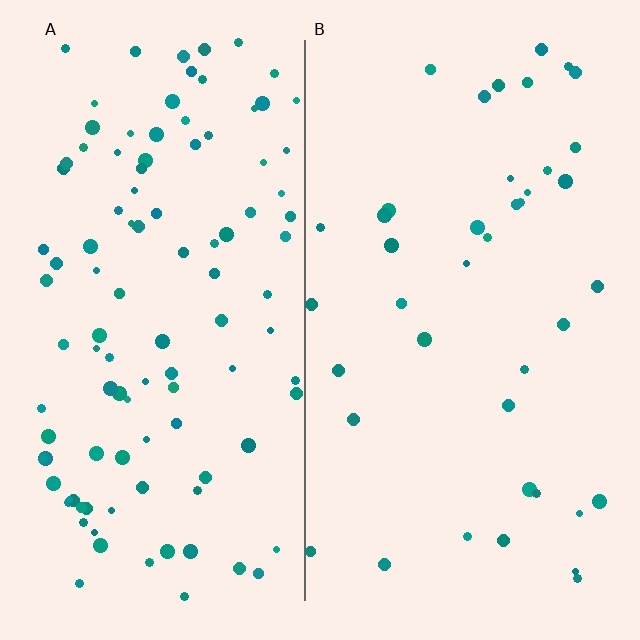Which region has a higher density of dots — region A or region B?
A (the left).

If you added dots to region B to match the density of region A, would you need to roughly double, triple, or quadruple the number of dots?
Approximately triple.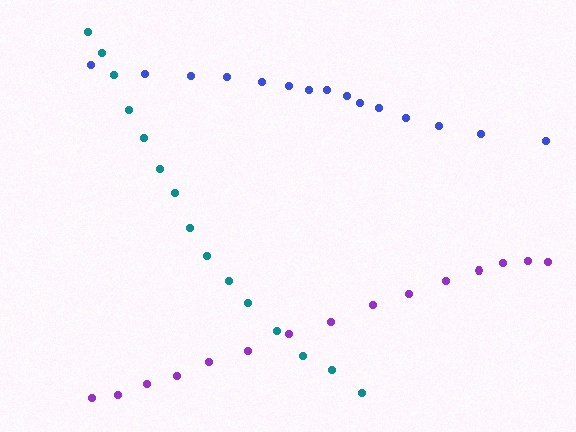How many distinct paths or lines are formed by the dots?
There are 3 distinct paths.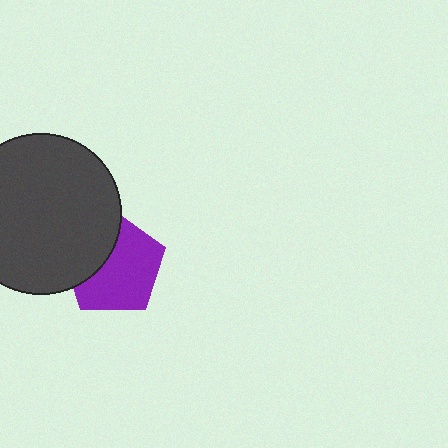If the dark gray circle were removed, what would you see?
You would see the complete purple pentagon.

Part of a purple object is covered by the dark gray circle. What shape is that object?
It is a pentagon.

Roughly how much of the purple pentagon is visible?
About half of it is visible (roughly 65%).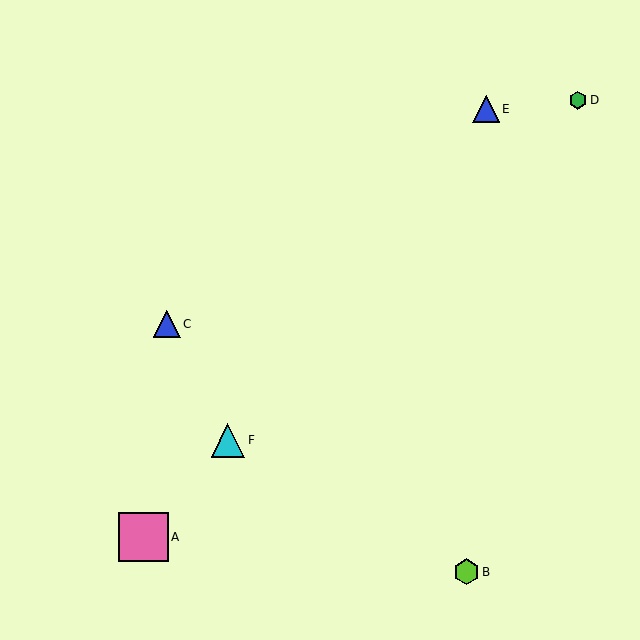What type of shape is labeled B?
Shape B is a lime hexagon.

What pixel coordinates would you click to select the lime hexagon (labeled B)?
Click at (466, 572) to select the lime hexagon B.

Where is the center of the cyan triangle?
The center of the cyan triangle is at (228, 440).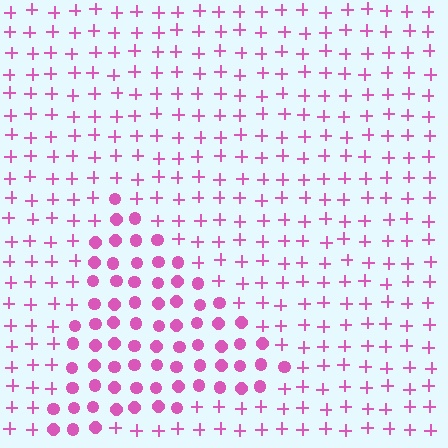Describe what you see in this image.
The image is filled with small pink elements arranged in a uniform grid. A triangle-shaped region contains circles, while the surrounding area contains plus signs. The boundary is defined purely by the change in element shape.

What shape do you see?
I see a triangle.